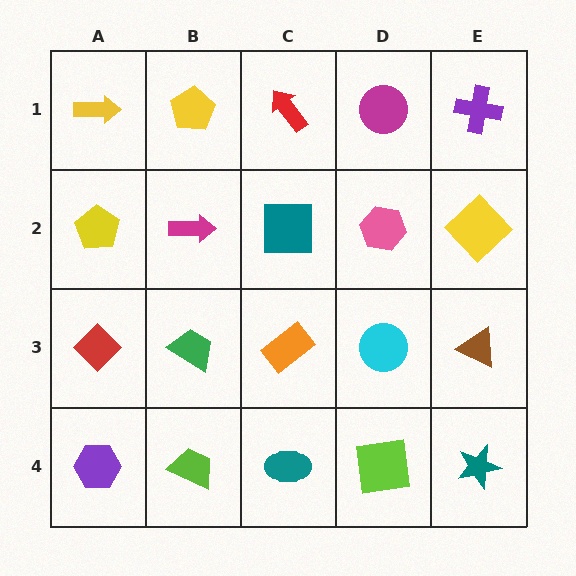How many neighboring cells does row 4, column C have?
3.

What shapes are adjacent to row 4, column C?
An orange rectangle (row 3, column C), a lime trapezoid (row 4, column B), a lime square (row 4, column D).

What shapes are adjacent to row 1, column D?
A pink hexagon (row 2, column D), a red arrow (row 1, column C), a purple cross (row 1, column E).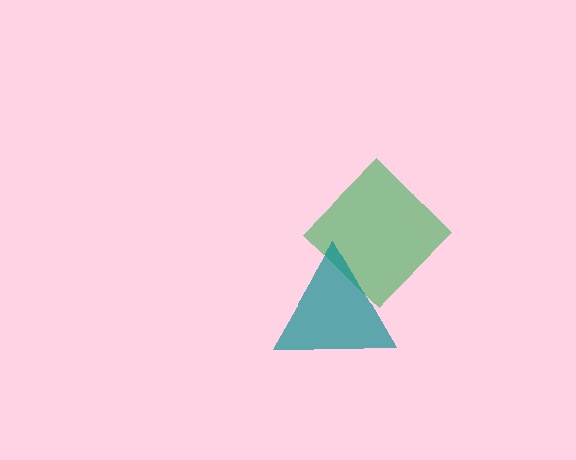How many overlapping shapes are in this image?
There are 2 overlapping shapes in the image.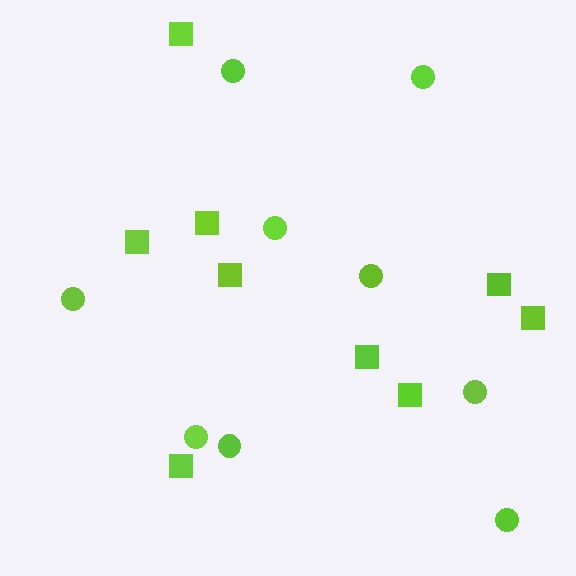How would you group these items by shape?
There are 2 groups: one group of circles (9) and one group of squares (9).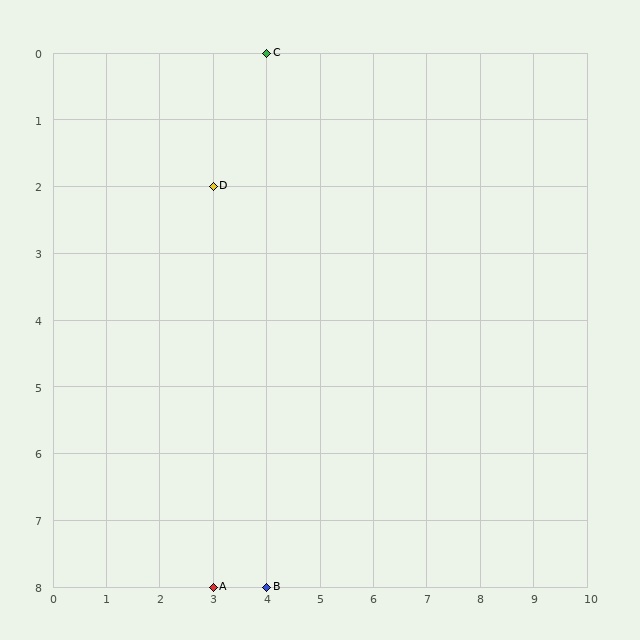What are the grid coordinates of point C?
Point C is at grid coordinates (4, 0).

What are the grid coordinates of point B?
Point B is at grid coordinates (4, 8).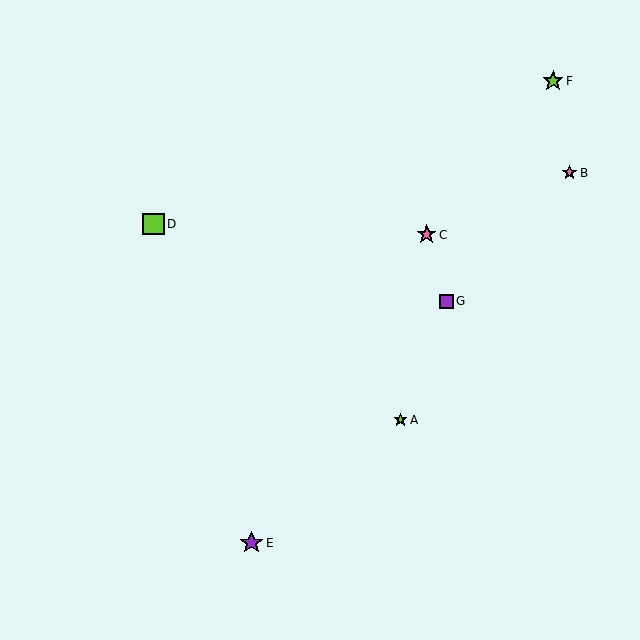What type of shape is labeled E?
Shape E is a purple star.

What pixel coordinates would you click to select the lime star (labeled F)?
Click at (553, 81) to select the lime star F.